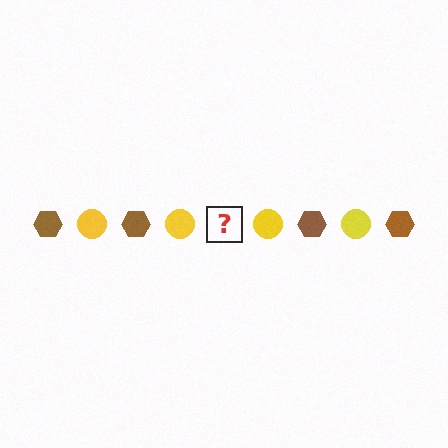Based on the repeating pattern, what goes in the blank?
The blank should be a brown hexagon.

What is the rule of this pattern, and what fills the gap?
The rule is that the pattern alternates between brown hexagon and yellow circle. The gap should be filled with a brown hexagon.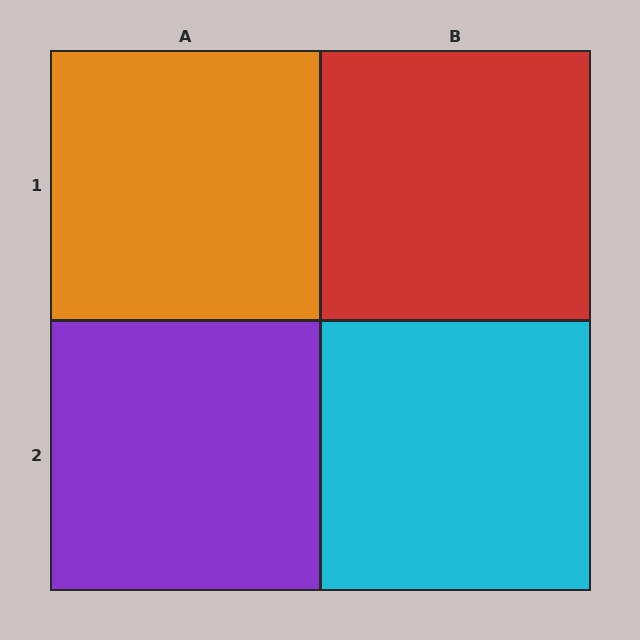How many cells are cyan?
1 cell is cyan.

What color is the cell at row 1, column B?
Red.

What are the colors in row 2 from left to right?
Purple, cyan.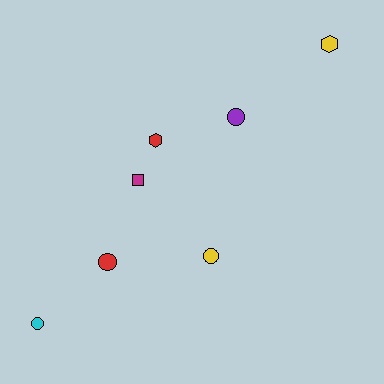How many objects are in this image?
There are 7 objects.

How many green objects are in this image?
There are no green objects.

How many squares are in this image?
There is 1 square.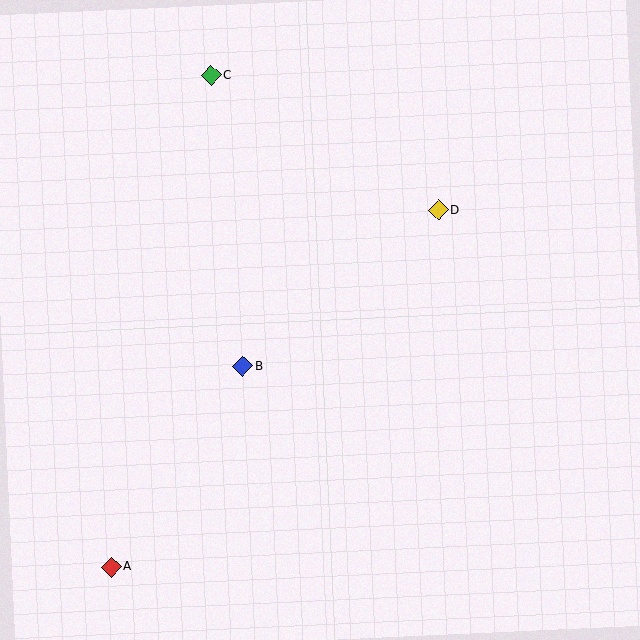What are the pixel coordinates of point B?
Point B is at (243, 366).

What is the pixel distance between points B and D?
The distance between B and D is 250 pixels.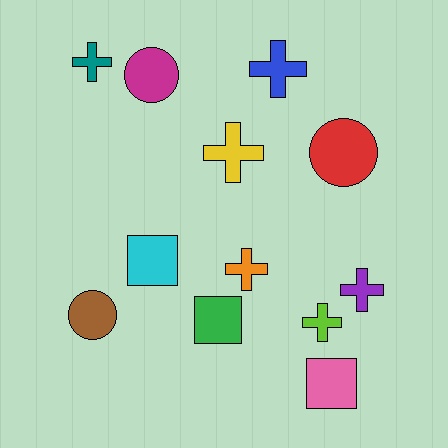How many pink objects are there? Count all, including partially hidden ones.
There is 1 pink object.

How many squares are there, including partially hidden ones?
There are 3 squares.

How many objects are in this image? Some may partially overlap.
There are 12 objects.